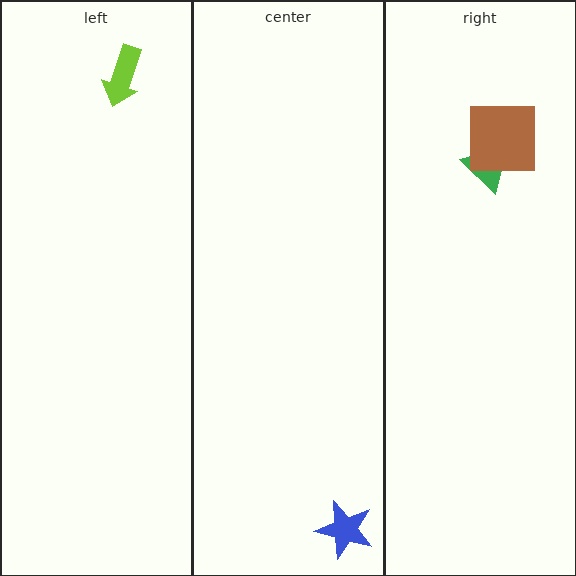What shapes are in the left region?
The lime arrow.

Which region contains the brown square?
The right region.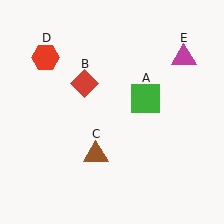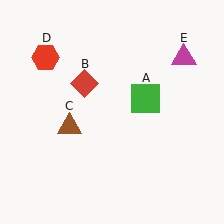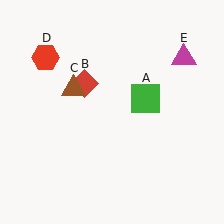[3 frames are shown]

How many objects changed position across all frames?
1 object changed position: brown triangle (object C).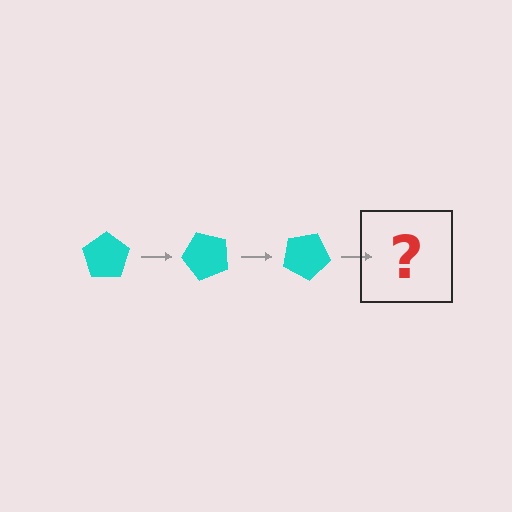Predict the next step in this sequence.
The next step is a cyan pentagon rotated 150 degrees.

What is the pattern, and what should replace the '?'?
The pattern is that the pentagon rotates 50 degrees each step. The '?' should be a cyan pentagon rotated 150 degrees.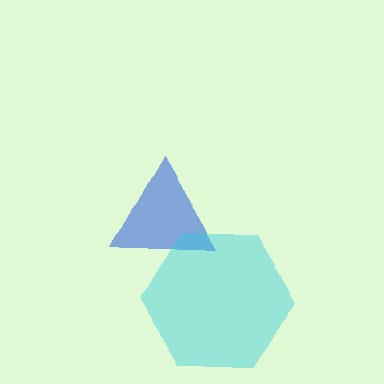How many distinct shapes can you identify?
There are 2 distinct shapes: a blue triangle, a cyan hexagon.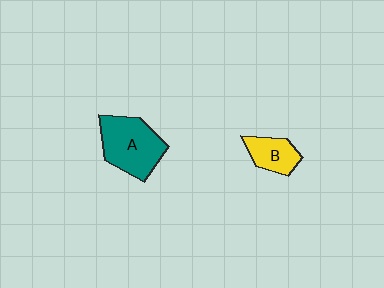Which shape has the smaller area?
Shape B (yellow).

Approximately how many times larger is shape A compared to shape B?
Approximately 1.9 times.